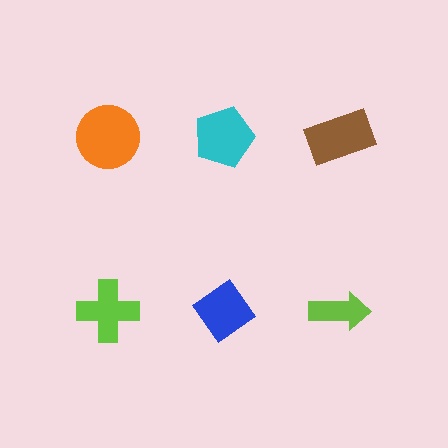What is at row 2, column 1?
A lime cross.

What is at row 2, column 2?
A blue diamond.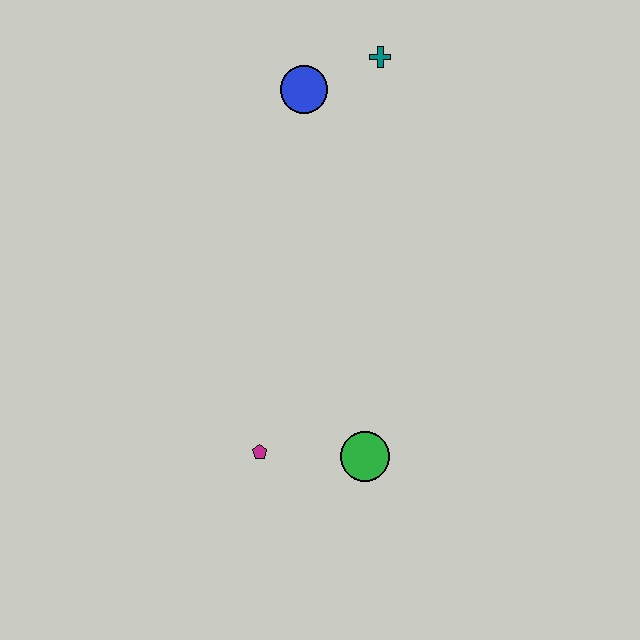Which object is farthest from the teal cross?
The magenta pentagon is farthest from the teal cross.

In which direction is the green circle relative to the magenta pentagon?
The green circle is to the right of the magenta pentagon.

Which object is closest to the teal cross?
The blue circle is closest to the teal cross.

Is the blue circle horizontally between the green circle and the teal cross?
No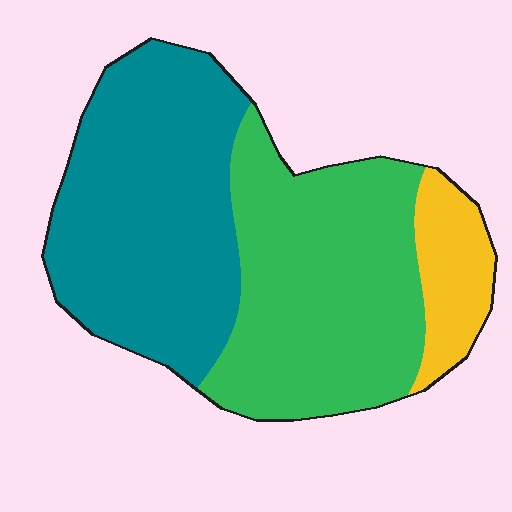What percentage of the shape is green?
Green takes up about two fifths (2/5) of the shape.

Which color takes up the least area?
Yellow, at roughly 10%.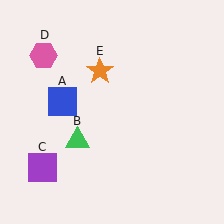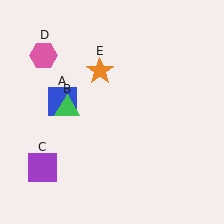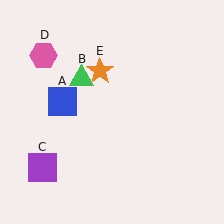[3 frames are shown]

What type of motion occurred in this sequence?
The green triangle (object B) rotated clockwise around the center of the scene.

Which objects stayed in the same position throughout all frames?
Blue square (object A) and purple square (object C) and pink hexagon (object D) and orange star (object E) remained stationary.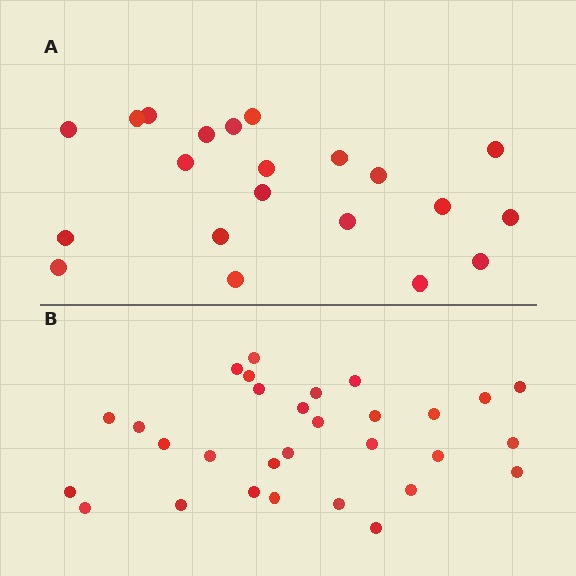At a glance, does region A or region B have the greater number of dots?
Region B (the bottom region) has more dots.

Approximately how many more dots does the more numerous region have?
Region B has roughly 8 or so more dots than region A.